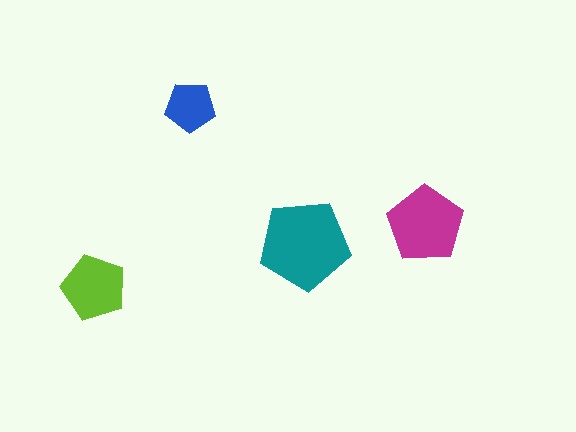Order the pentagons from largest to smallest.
the teal one, the magenta one, the lime one, the blue one.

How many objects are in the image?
There are 4 objects in the image.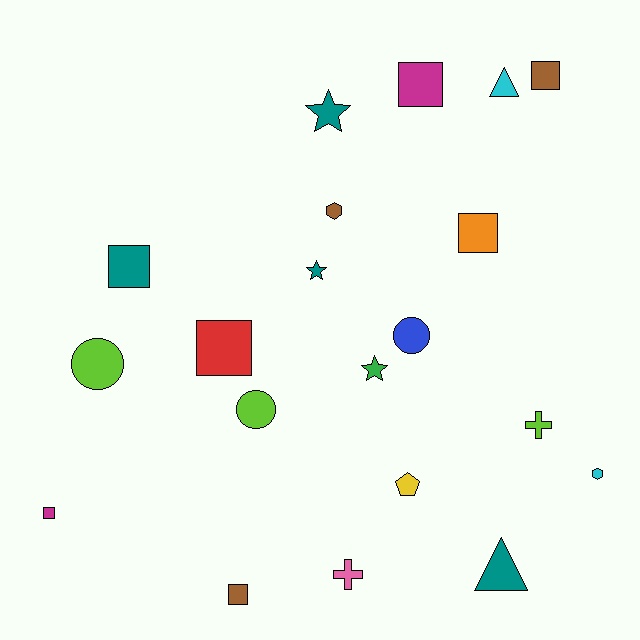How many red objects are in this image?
There is 1 red object.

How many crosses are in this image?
There are 2 crosses.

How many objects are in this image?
There are 20 objects.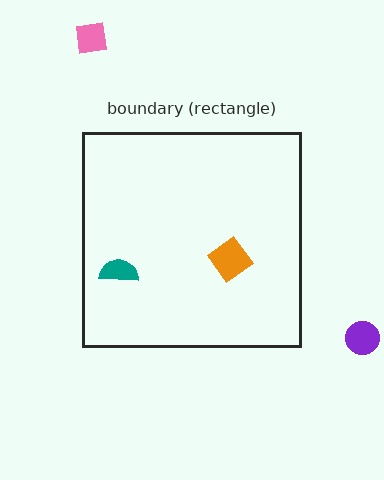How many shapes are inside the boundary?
2 inside, 2 outside.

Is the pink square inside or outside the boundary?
Outside.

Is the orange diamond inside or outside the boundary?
Inside.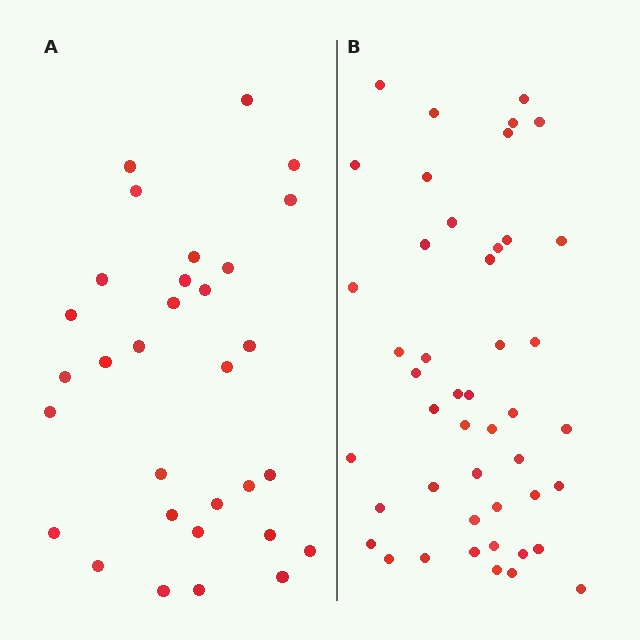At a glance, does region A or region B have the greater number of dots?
Region B (the right region) has more dots.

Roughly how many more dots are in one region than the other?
Region B has approximately 15 more dots than region A.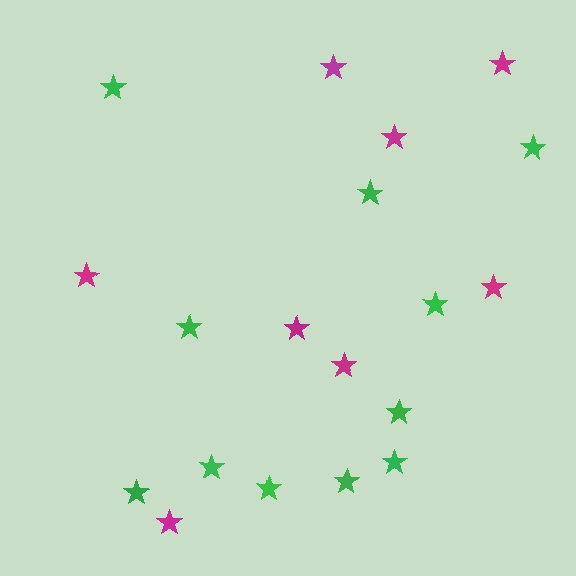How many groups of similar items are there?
There are 2 groups: one group of green stars (11) and one group of magenta stars (8).